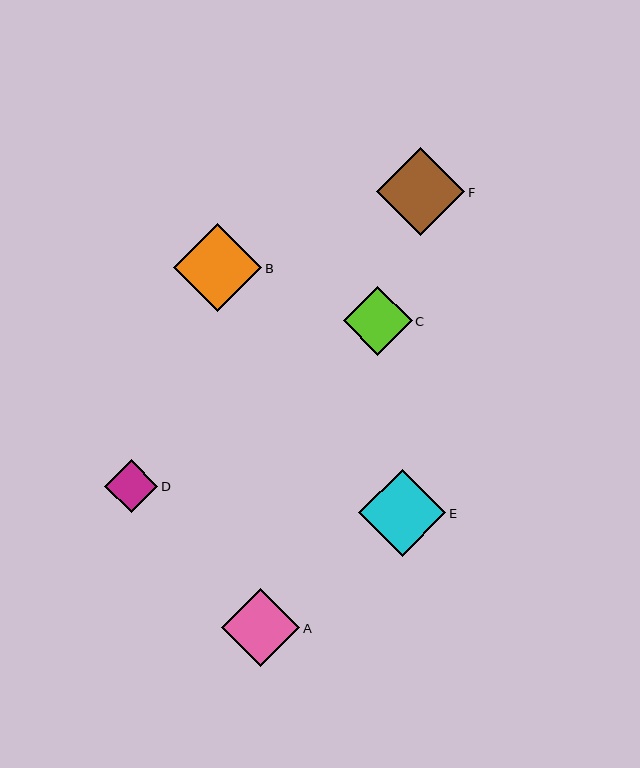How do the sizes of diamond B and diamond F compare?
Diamond B and diamond F are approximately the same size.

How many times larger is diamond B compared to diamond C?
Diamond B is approximately 1.3 times the size of diamond C.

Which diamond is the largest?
Diamond B is the largest with a size of approximately 88 pixels.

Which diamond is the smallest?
Diamond D is the smallest with a size of approximately 53 pixels.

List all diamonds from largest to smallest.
From largest to smallest: B, F, E, A, C, D.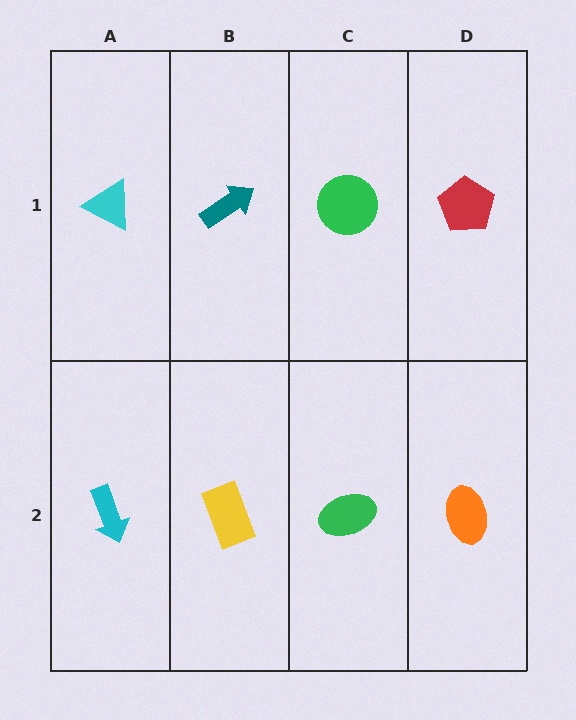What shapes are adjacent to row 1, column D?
An orange ellipse (row 2, column D), a green circle (row 1, column C).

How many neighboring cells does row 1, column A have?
2.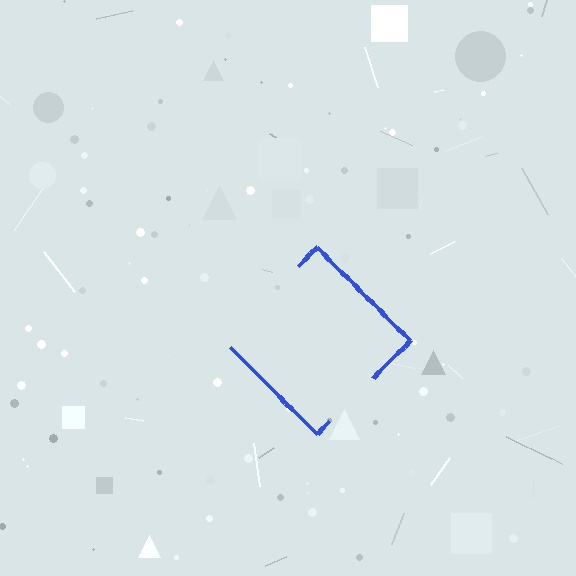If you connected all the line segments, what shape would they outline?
They would outline a diamond.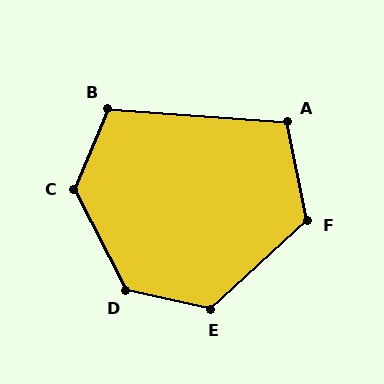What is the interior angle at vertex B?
Approximately 109 degrees (obtuse).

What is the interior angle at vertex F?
Approximately 121 degrees (obtuse).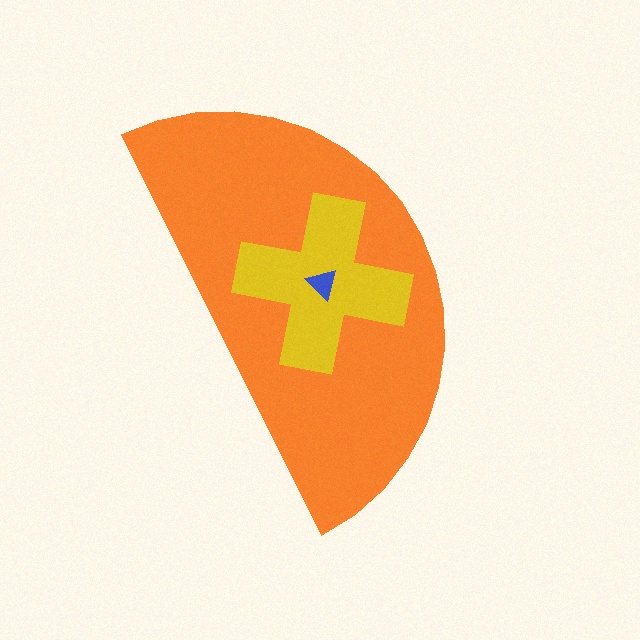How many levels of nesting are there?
3.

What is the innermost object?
The blue triangle.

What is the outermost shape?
The orange semicircle.